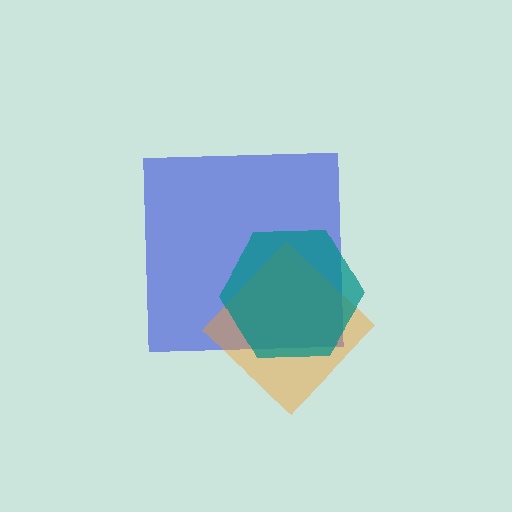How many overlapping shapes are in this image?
There are 3 overlapping shapes in the image.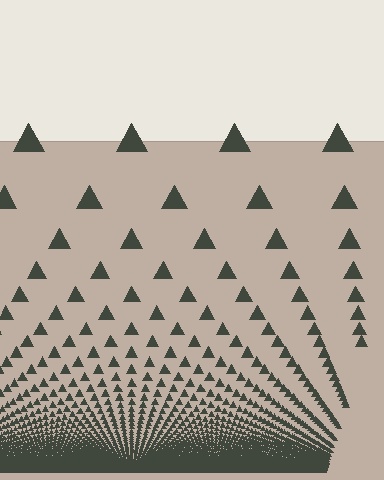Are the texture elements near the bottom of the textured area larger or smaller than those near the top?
Smaller. The gradient is inverted — elements near the bottom are smaller and denser.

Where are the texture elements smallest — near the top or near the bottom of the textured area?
Near the bottom.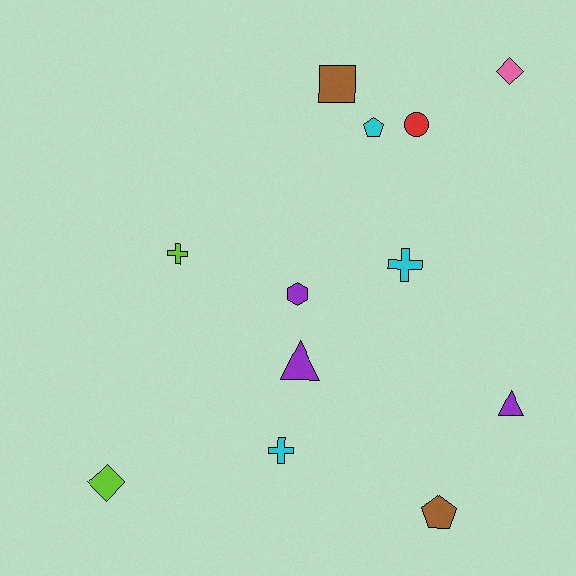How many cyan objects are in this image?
There are 3 cyan objects.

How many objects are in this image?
There are 12 objects.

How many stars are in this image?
There are no stars.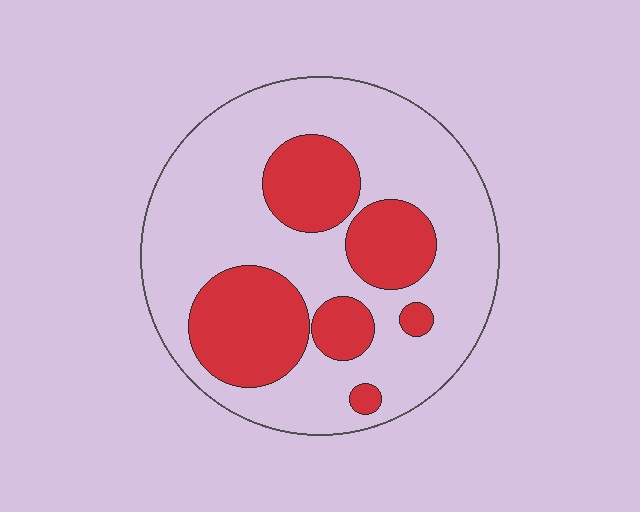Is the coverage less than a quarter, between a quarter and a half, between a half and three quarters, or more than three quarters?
Between a quarter and a half.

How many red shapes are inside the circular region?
6.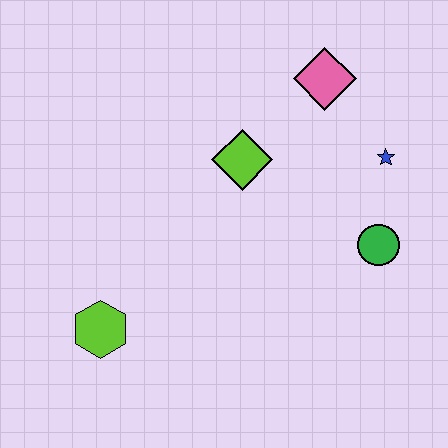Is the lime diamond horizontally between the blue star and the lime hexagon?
Yes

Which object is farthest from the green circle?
The lime hexagon is farthest from the green circle.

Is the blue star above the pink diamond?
No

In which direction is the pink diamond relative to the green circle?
The pink diamond is above the green circle.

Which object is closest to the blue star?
The green circle is closest to the blue star.